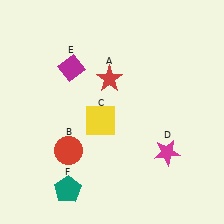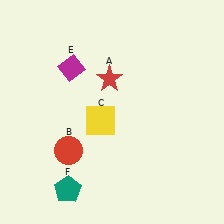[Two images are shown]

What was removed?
The magenta star (D) was removed in Image 2.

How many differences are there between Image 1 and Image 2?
There is 1 difference between the two images.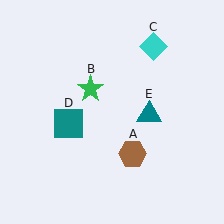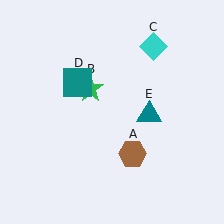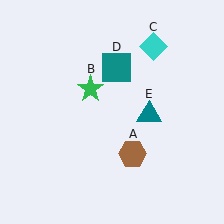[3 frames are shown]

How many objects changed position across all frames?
1 object changed position: teal square (object D).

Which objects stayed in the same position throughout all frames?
Brown hexagon (object A) and green star (object B) and cyan diamond (object C) and teal triangle (object E) remained stationary.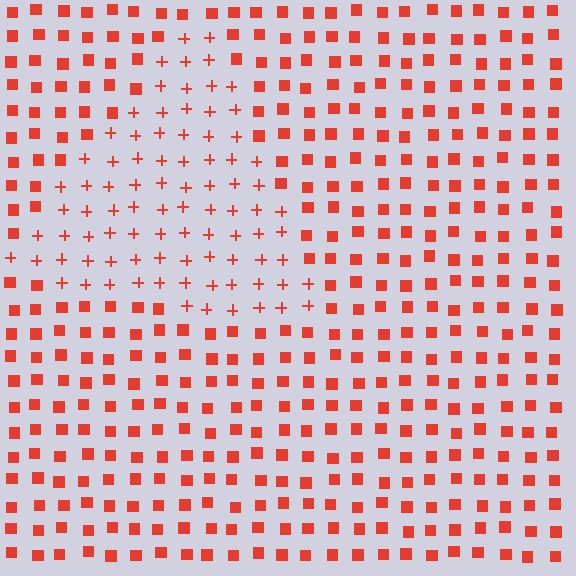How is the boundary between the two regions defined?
The boundary is defined by a change in element shape: plus signs inside vs. squares outside. All elements share the same color and spacing.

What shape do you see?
I see a triangle.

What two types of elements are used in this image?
The image uses plus signs inside the triangle region and squares outside it.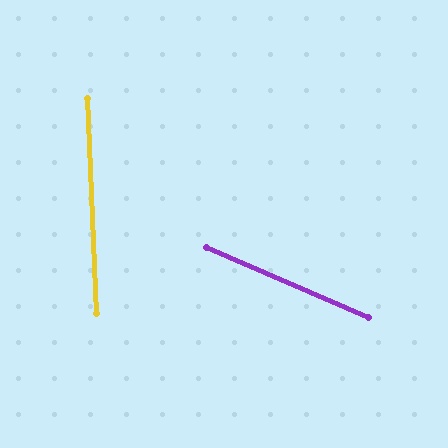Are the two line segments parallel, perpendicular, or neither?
Neither parallel nor perpendicular — they differ by about 64°.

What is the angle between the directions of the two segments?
Approximately 64 degrees.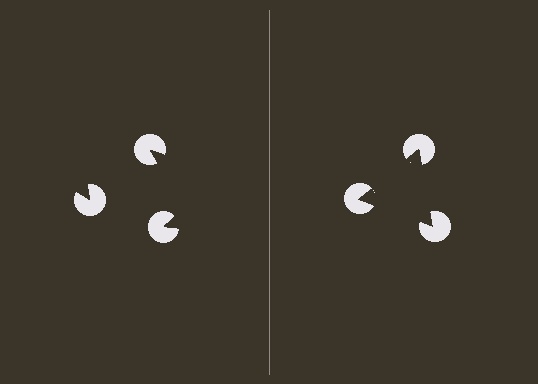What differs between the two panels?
The pac-man discs are positioned identically on both sides; only the wedge orientations differ. On the right they align to a triangle; on the left they are misaligned.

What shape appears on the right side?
An illusory triangle.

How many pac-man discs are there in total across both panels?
6 — 3 on each side.